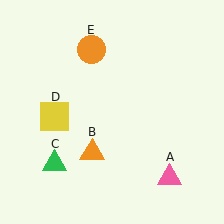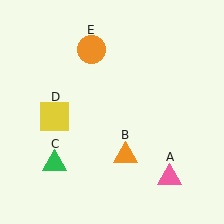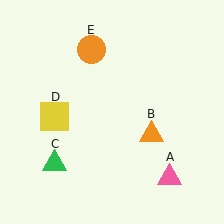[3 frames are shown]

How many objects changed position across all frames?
1 object changed position: orange triangle (object B).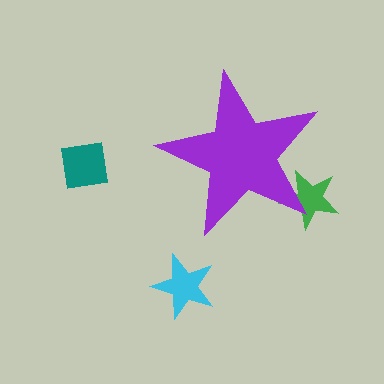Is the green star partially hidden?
Yes, the green star is partially hidden behind the purple star.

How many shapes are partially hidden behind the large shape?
1 shape is partially hidden.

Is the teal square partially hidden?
No, the teal square is fully visible.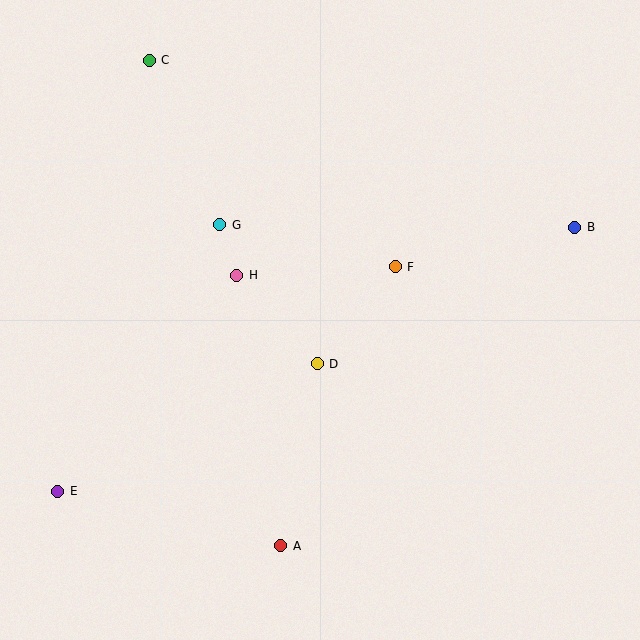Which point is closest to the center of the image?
Point D at (317, 364) is closest to the center.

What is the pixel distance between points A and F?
The distance between A and F is 301 pixels.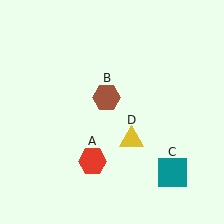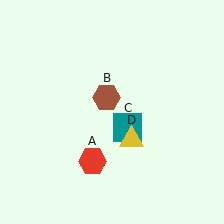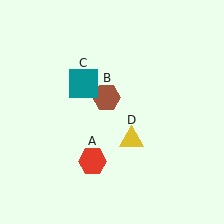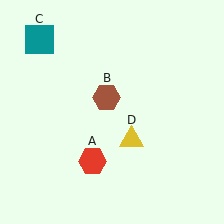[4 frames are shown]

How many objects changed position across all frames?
1 object changed position: teal square (object C).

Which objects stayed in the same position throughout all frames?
Red hexagon (object A) and brown hexagon (object B) and yellow triangle (object D) remained stationary.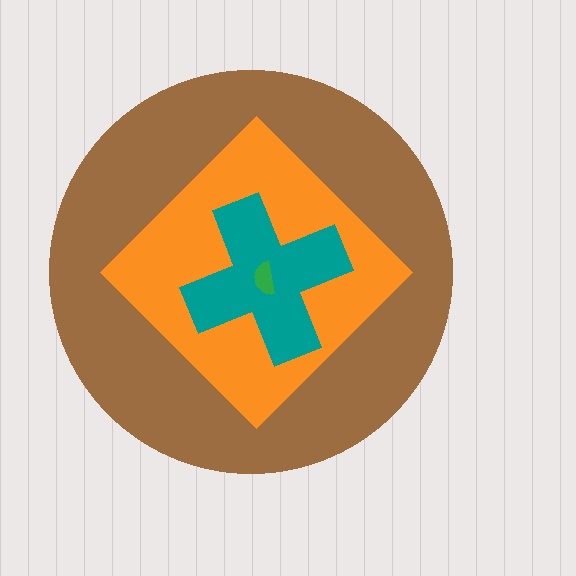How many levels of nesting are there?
4.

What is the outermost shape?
The brown circle.